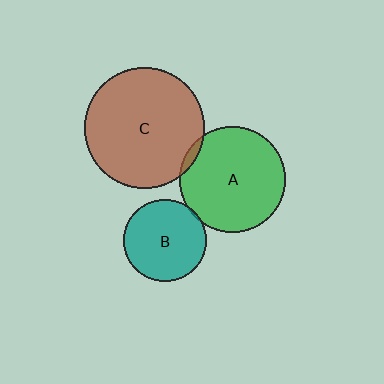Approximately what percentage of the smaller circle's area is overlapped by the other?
Approximately 5%.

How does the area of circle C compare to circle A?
Approximately 1.3 times.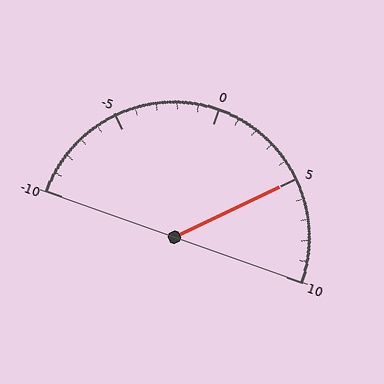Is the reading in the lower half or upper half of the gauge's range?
The reading is in the upper half of the range (-10 to 10).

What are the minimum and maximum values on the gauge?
The gauge ranges from -10 to 10.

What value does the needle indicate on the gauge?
The needle indicates approximately 5.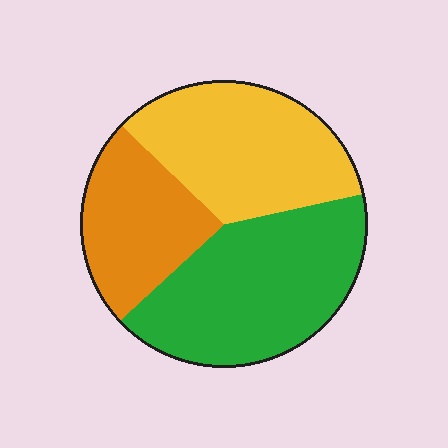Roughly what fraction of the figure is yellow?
Yellow covers around 35% of the figure.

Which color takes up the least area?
Orange, at roughly 25%.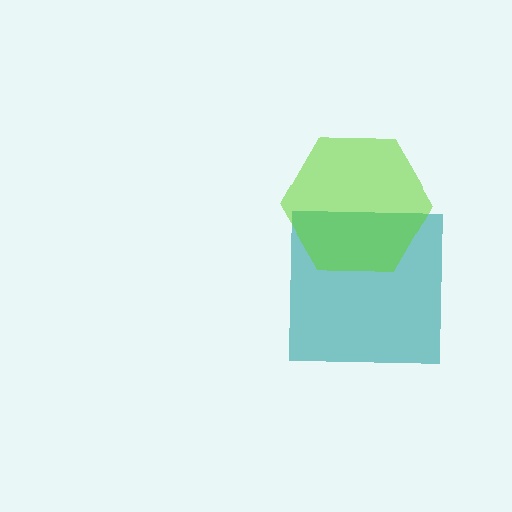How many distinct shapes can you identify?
There are 2 distinct shapes: a teal square, a lime hexagon.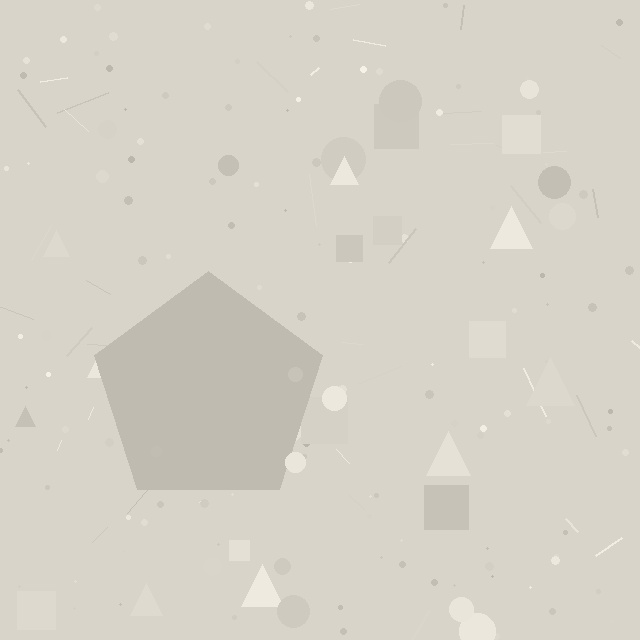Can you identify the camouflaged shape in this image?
The camouflaged shape is a pentagon.